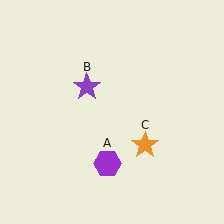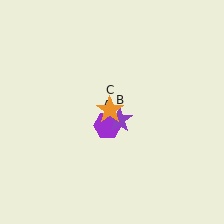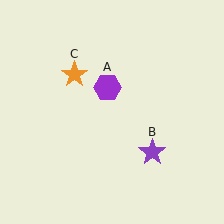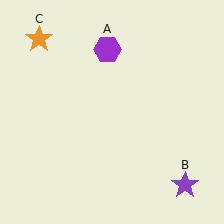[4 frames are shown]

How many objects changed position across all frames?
3 objects changed position: purple hexagon (object A), purple star (object B), orange star (object C).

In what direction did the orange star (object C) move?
The orange star (object C) moved up and to the left.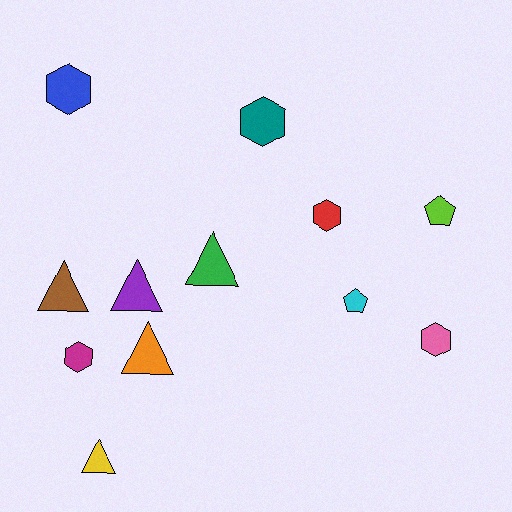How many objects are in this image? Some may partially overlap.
There are 12 objects.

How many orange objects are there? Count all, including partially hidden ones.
There is 1 orange object.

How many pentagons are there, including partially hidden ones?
There are 2 pentagons.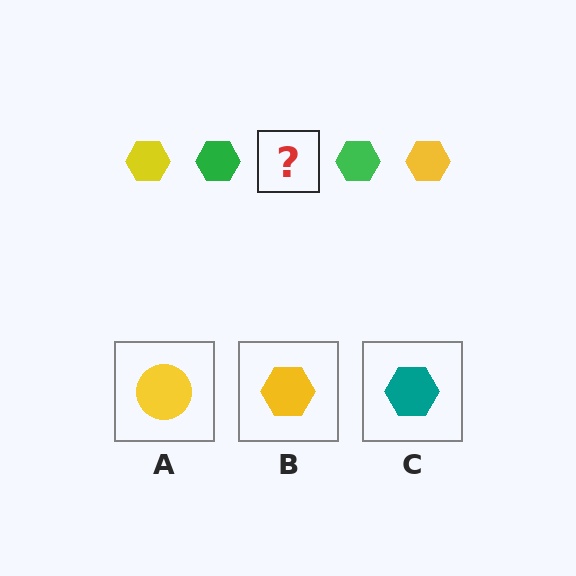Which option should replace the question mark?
Option B.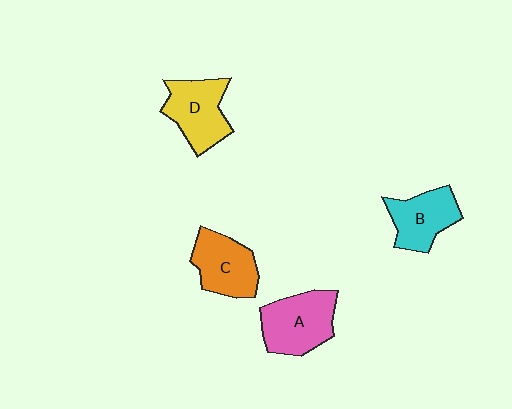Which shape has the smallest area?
Shape B (cyan).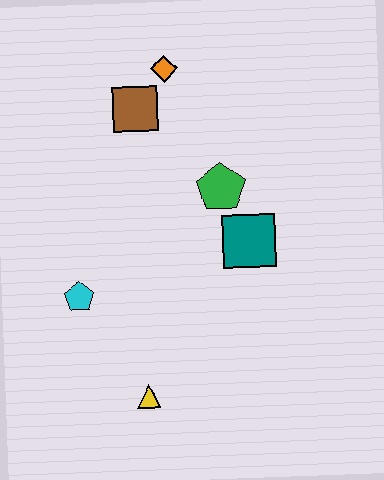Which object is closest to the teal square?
The green pentagon is closest to the teal square.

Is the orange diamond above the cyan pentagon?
Yes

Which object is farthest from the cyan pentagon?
The orange diamond is farthest from the cyan pentagon.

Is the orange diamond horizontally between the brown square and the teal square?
Yes